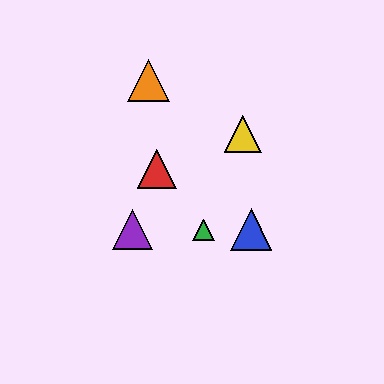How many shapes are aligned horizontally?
3 shapes (the blue triangle, the green triangle, the purple triangle) are aligned horizontally.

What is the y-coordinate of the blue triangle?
The blue triangle is at y≈230.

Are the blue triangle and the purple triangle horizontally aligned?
Yes, both are at y≈230.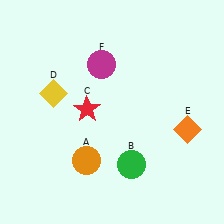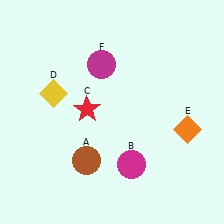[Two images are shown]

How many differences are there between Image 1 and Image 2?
There are 2 differences between the two images.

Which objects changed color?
A changed from orange to brown. B changed from green to magenta.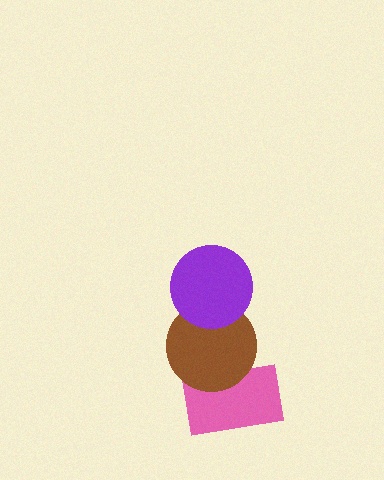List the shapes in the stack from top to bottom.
From top to bottom: the purple circle, the brown circle, the pink rectangle.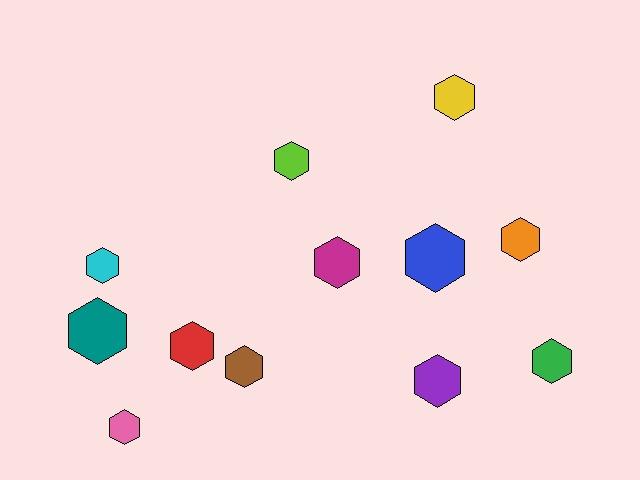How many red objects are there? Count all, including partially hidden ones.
There is 1 red object.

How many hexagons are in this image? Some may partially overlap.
There are 12 hexagons.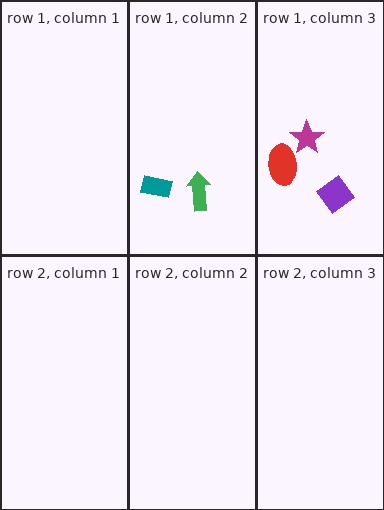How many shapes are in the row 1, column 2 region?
2.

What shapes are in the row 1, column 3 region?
The red ellipse, the purple diamond, the magenta star.